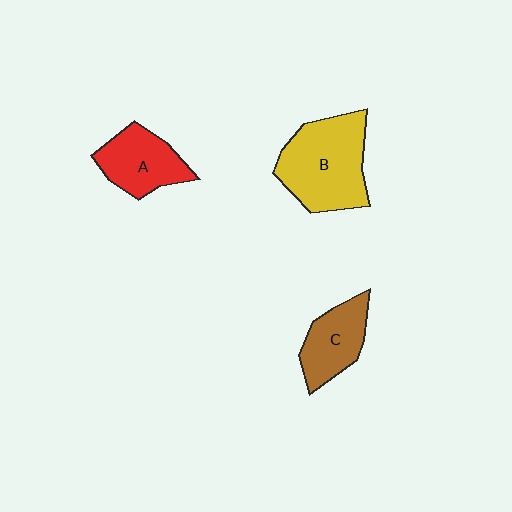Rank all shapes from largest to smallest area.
From largest to smallest: B (yellow), A (red), C (brown).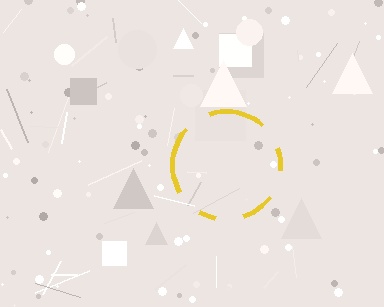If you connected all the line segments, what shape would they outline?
They would outline a circle.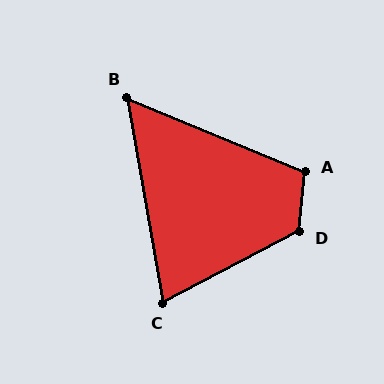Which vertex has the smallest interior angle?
B, at approximately 57 degrees.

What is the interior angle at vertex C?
Approximately 72 degrees (acute).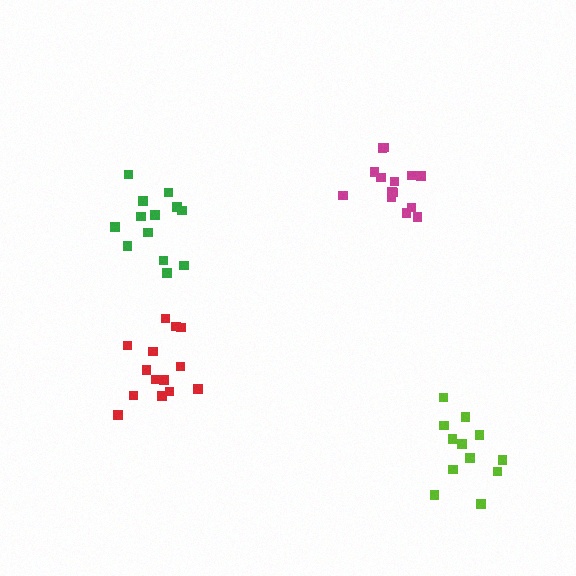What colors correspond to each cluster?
The clusters are colored: red, magenta, green, lime.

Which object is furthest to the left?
The green cluster is leftmost.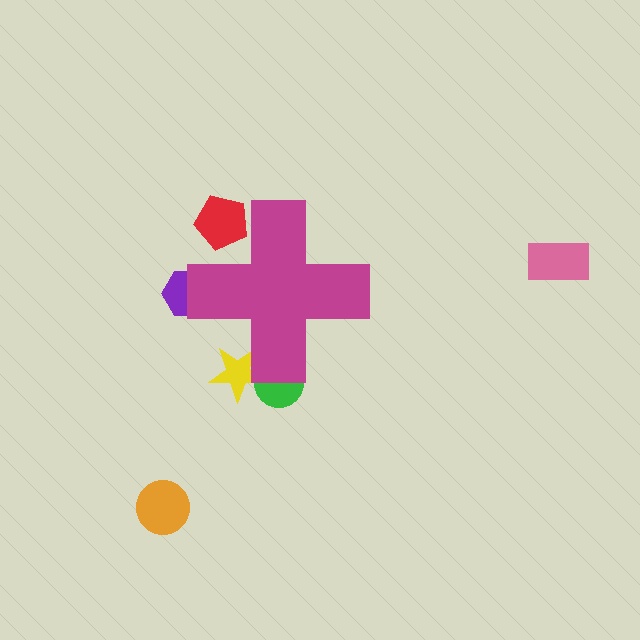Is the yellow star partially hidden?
Yes, the yellow star is partially hidden behind the magenta cross.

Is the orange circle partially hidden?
No, the orange circle is fully visible.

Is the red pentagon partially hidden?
Yes, the red pentagon is partially hidden behind the magenta cross.